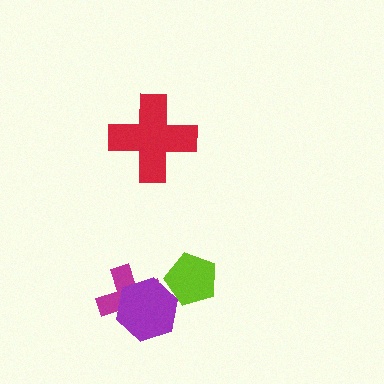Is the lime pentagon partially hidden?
No, no other shape covers it.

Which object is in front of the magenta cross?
The purple hexagon is in front of the magenta cross.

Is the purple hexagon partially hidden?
Yes, it is partially covered by another shape.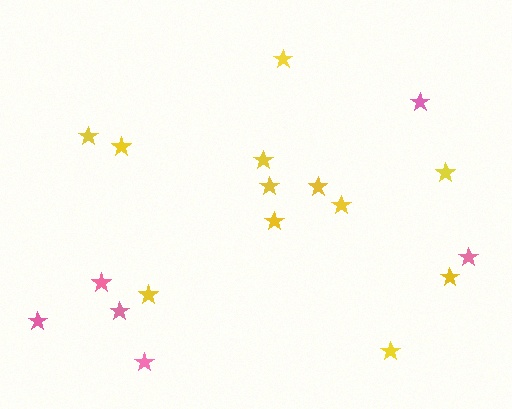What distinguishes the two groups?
There are 2 groups: one group of pink stars (6) and one group of yellow stars (12).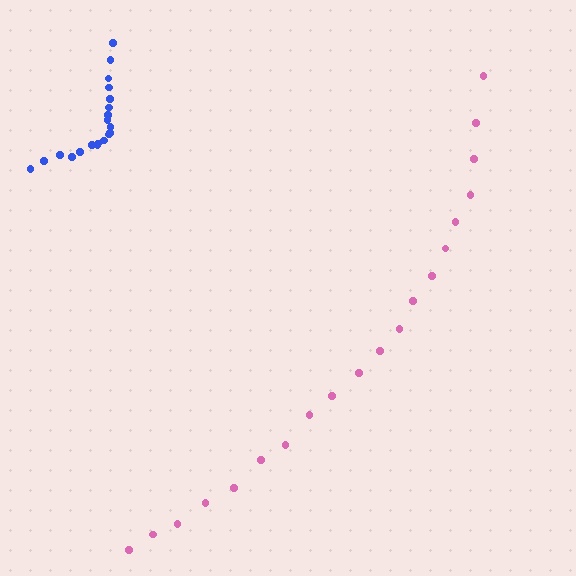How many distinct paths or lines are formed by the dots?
There are 2 distinct paths.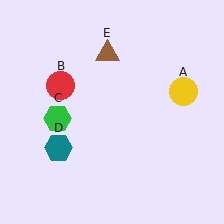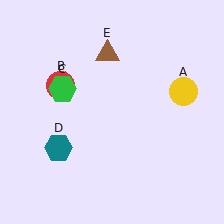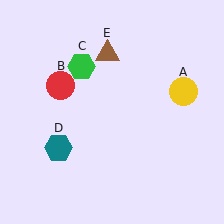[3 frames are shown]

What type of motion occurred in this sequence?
The green hexagon (object C) rotated clockwise around the center of the scene.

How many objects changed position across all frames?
1 object changed position: green hexagon (object C).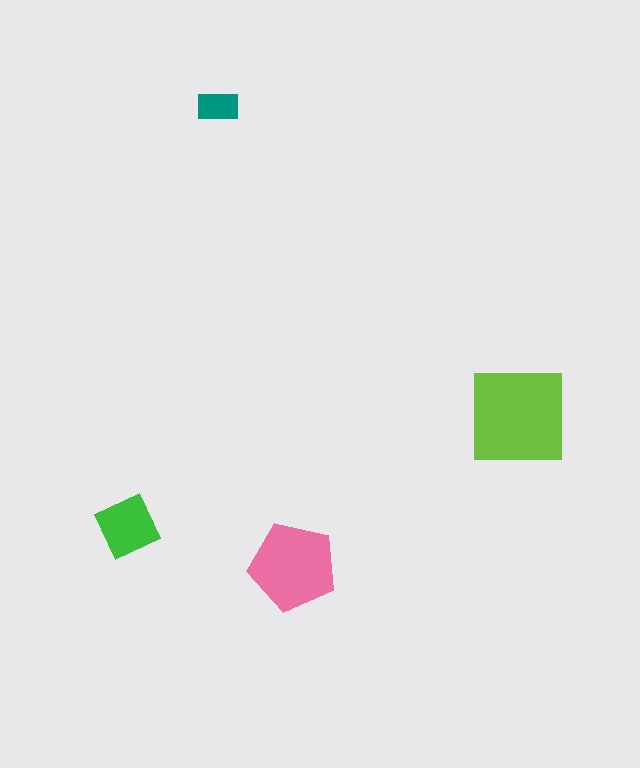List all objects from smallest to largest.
The teal rectangle, the green diamond, the pink pentagon, the lime square.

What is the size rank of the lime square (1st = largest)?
1st.